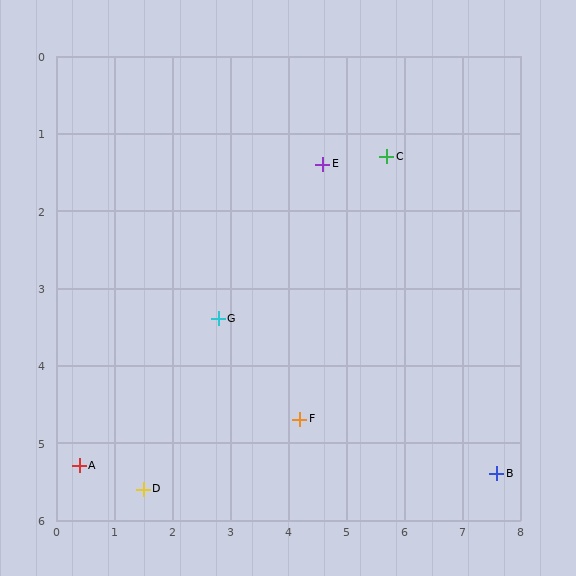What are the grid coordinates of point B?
Point B is at approximately (7.6, 5.4).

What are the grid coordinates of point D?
Point D is at approximately (1.5, 5.6).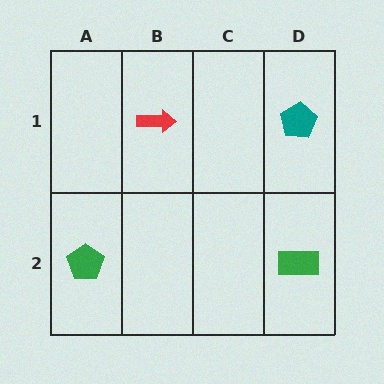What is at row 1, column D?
A teal pentagon.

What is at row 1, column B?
A red arrow.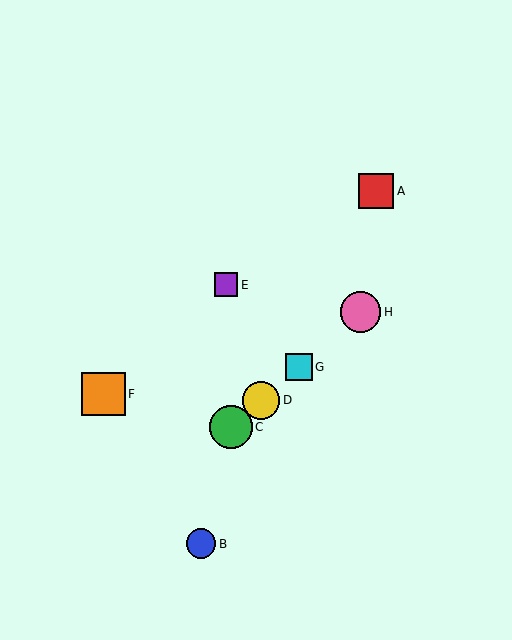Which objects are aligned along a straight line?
Objects C, D, G, H are aligned along a straight line.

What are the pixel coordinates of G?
Object G is at (299, 367).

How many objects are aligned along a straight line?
4 objects (C, D, G, H) are aligned along a straight line.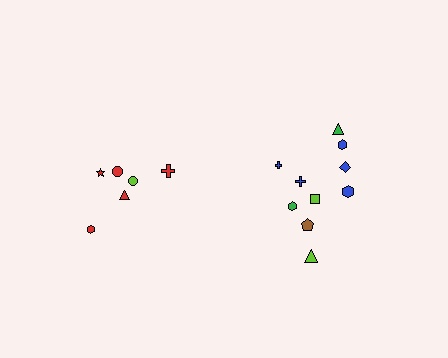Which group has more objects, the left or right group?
The right group.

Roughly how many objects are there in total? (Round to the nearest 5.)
Roughly 15 objects in total.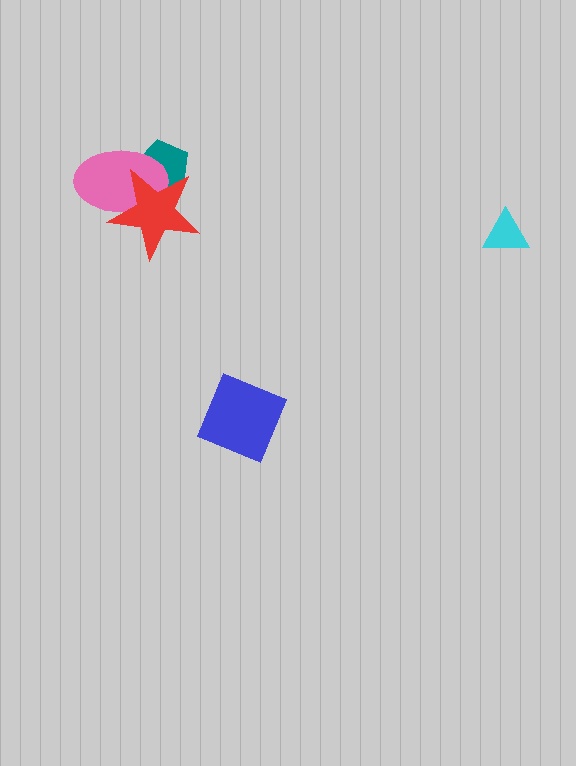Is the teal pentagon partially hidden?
Yes, it is partially covered by another shape.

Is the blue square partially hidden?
No, no other shape covers it.